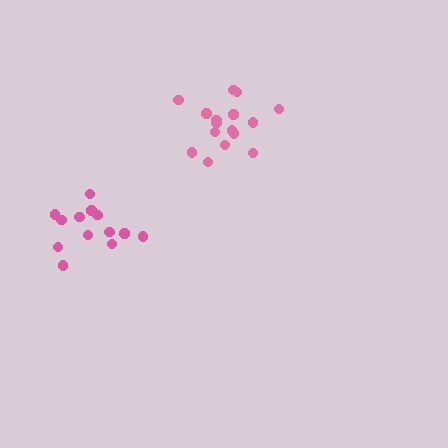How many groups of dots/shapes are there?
There are 2 groups.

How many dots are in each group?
Group 1: 13 dots, Group 2: 16 dots (29 total).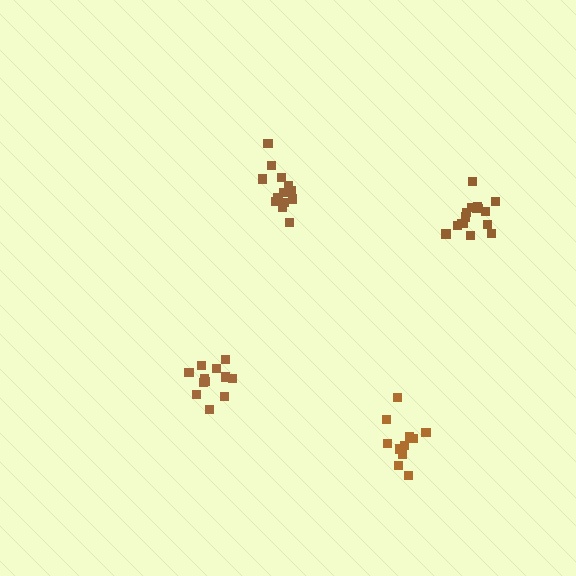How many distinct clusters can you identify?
There are 4 distinct clusters.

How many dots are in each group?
Group 1: 16 dots, Group 2: 14 dots, Group 3: 11 dots, Group 4: 12 dots (53 total).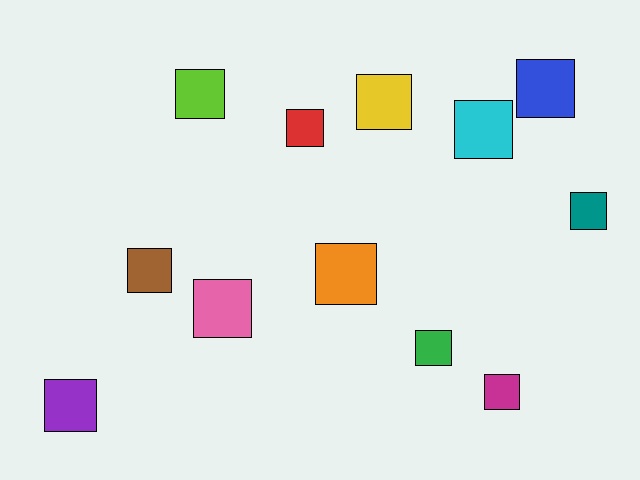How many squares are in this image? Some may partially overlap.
There are 12 squares.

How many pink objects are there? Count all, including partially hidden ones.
There is 1 pink object.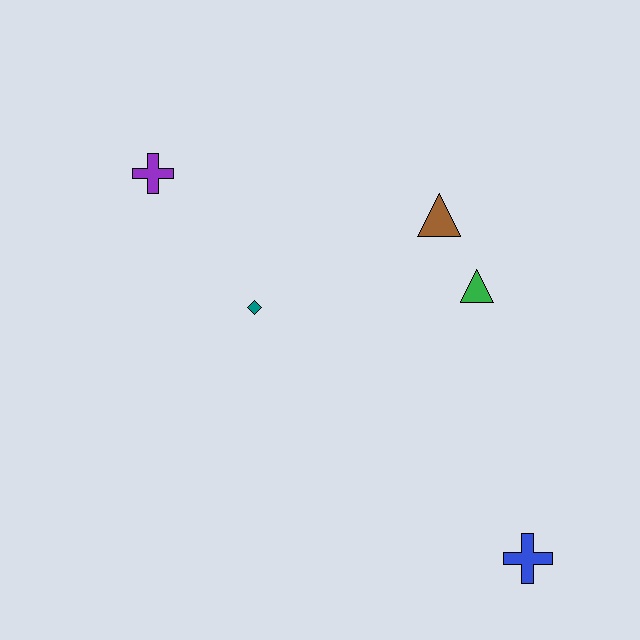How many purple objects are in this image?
There is 1 purple object.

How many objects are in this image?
There are 5 objects.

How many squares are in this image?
There are no squares.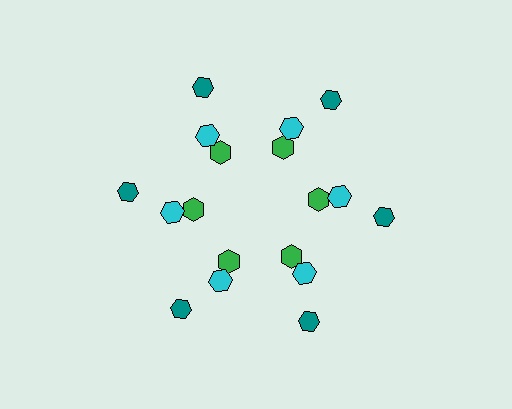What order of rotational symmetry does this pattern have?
This pattern has 6-fold rotational symmetry.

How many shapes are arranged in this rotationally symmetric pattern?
There are 18 shapes, arranged in 6 groups of 3.